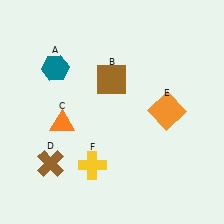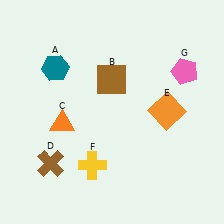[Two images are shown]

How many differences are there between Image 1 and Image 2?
There is 1 difference between the two images.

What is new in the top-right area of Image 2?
A pink pentagon (G) was added in the top-right area of Image 2.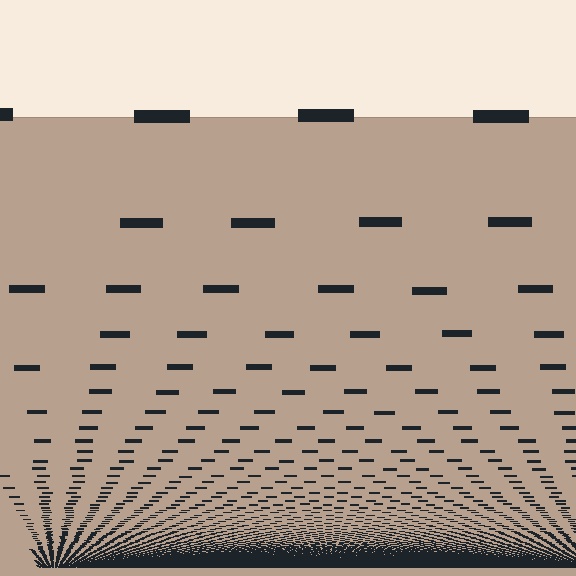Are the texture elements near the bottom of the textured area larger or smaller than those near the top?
Smaller. The gradient is inverted — elements near the bottom are smaller and denser.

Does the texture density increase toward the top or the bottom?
Density increases toward the bottom.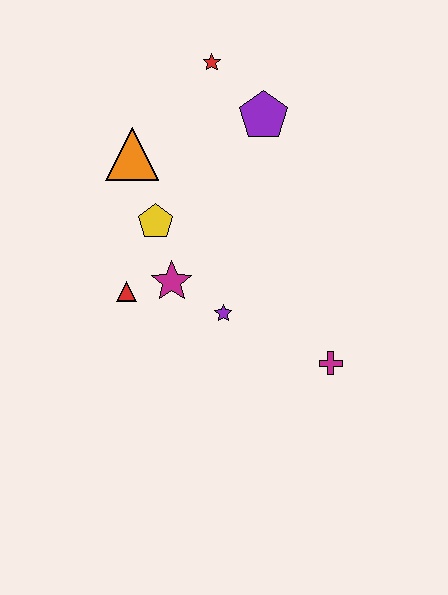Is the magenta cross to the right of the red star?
Yes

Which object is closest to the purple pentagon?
The red star is closest to the purple pentagon.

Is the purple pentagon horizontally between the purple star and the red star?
No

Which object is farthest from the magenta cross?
The red star is farthest from the magenta cross.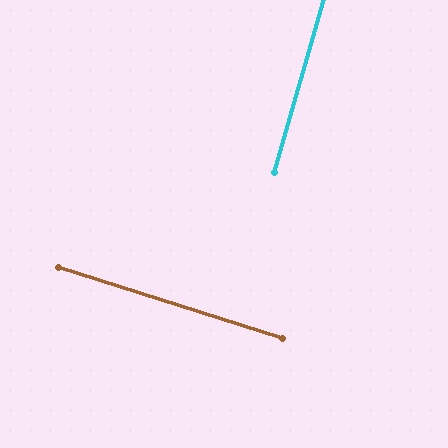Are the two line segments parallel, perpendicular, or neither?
Perpendicular — they meet at approximately 88°.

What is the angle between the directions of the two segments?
Approximately 88 degrees.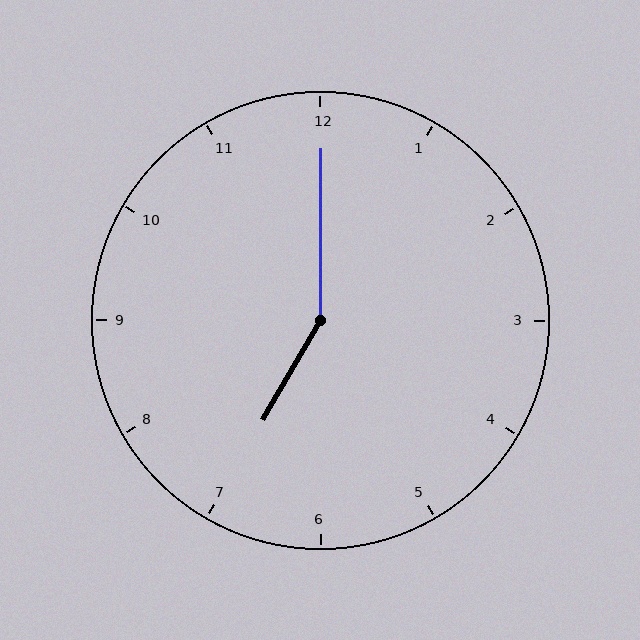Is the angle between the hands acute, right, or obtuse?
It is obtuse.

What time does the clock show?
7:00.